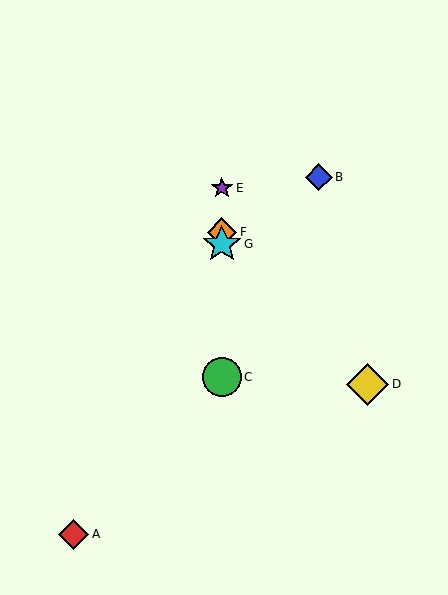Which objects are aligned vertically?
Objects C, E, F, G are aligned vertically.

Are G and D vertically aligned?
No, G is at x≈222 and D is at x≈368.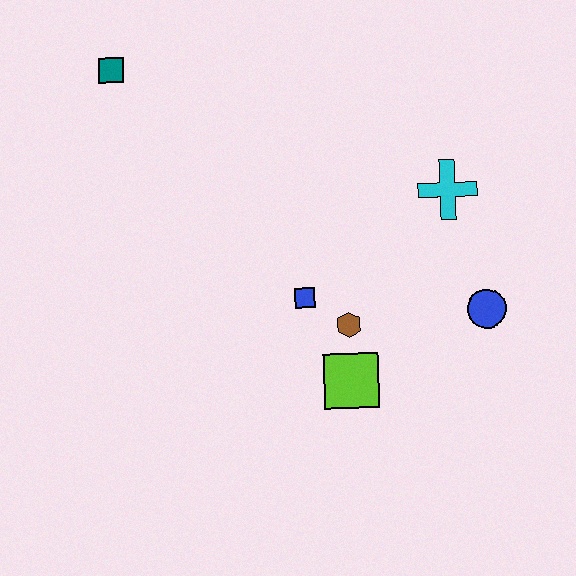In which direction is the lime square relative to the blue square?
The lime square is below the blue square.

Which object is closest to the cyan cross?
The blue circle is closest to the cyan cross.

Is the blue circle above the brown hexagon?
Yes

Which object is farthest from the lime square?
The teal square is farthest from the lime square.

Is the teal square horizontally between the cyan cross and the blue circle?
No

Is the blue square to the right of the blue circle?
No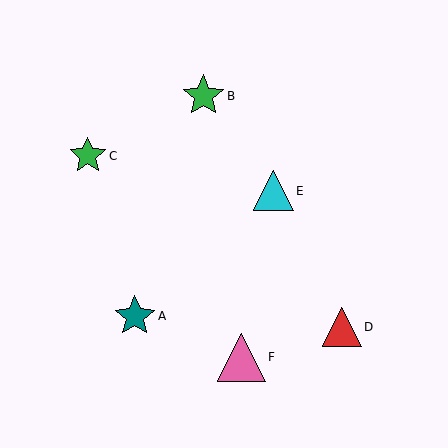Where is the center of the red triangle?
The center of the red triangle is at (342, 327).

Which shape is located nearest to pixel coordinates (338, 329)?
The red triangle (labeled D) at (342, 327) is nearest to that location.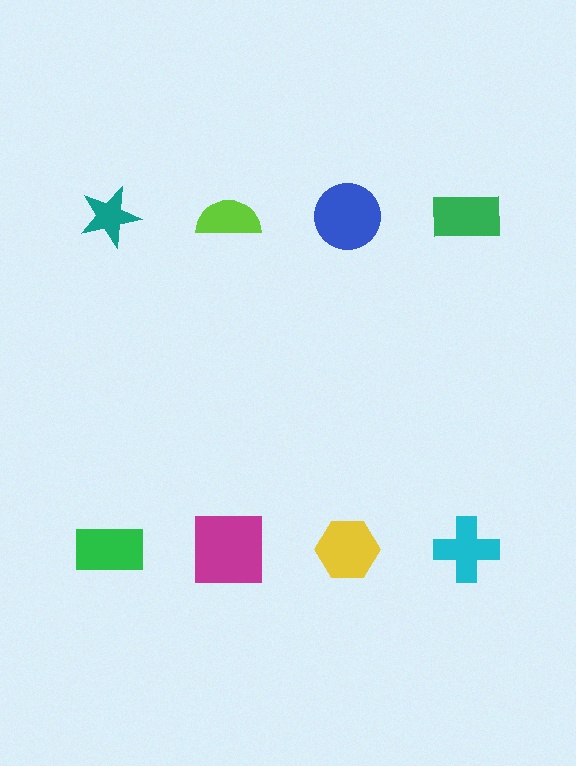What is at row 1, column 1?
A teal star.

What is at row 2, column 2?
A magenta square.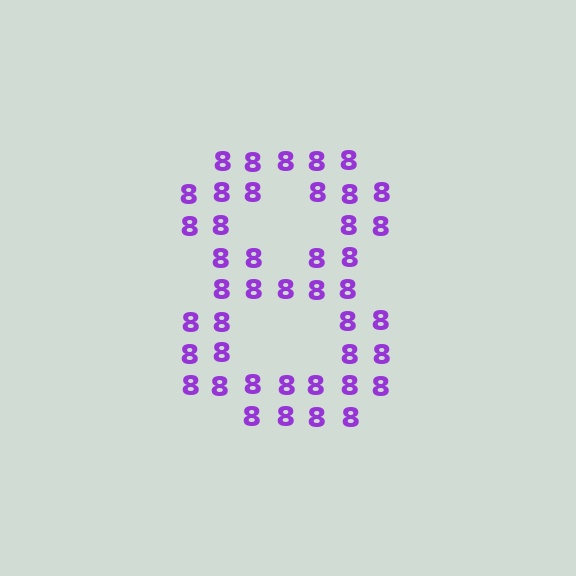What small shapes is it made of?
It is made of small digit 8's.